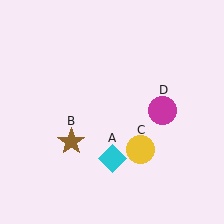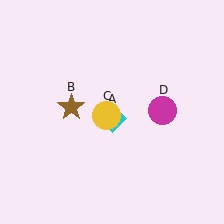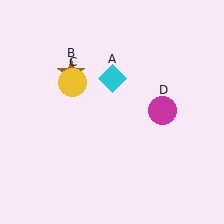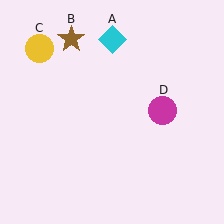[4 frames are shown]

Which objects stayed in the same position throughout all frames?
Magenta circle (object D) remained stationary.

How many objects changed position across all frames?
3 objects changed position: cyan diamond (object A), brown star (object B), yellow circle (object C).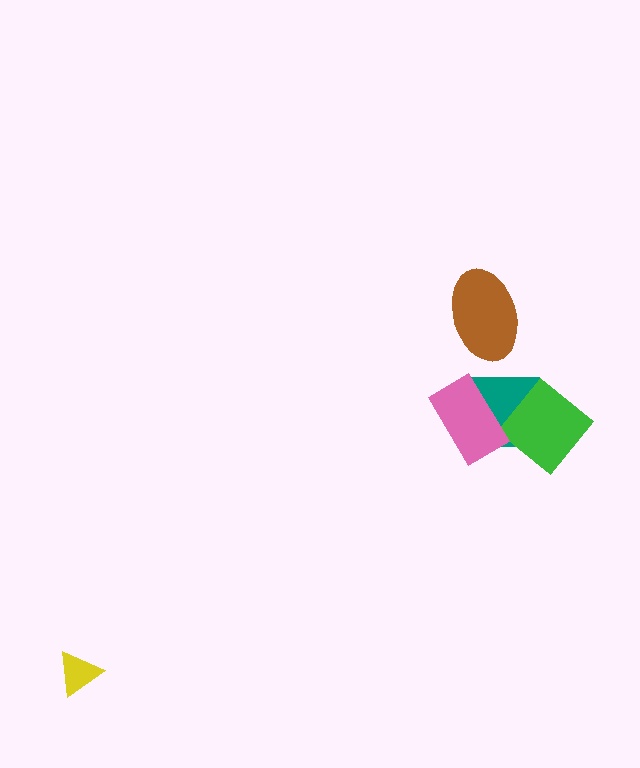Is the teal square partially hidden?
Yes, it is partially covered by another shape.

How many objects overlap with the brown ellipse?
0 objects overlap with the brown ellipse.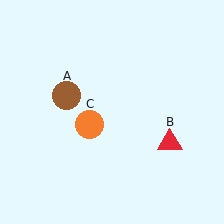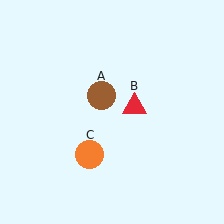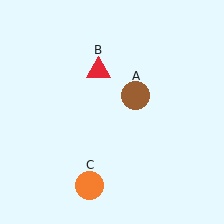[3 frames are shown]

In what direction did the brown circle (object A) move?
The brown circle (object A) moved right.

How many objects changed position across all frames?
3 objects changed position: brown circle (object A), red triangle (object B), orange circle (object C).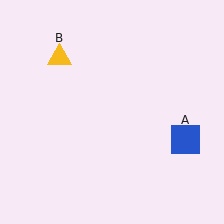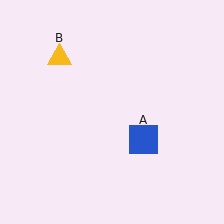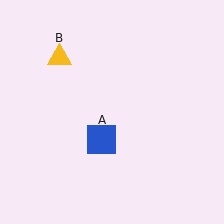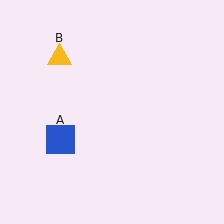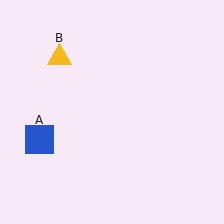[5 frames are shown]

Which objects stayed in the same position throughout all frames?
Yellow triangle (object B) remained stationary.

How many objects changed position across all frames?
1 object changed position: blue square (object A).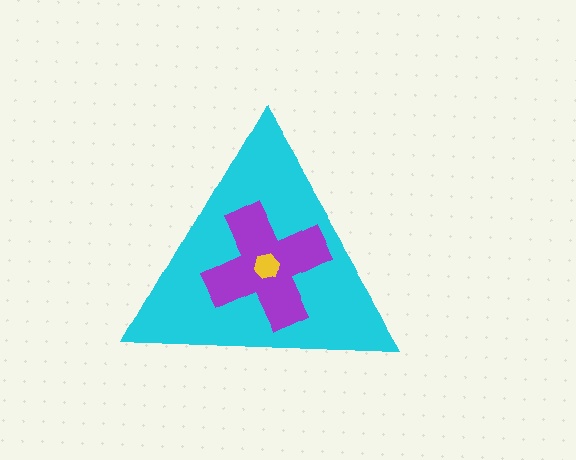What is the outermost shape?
The cyan triangle.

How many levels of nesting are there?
3.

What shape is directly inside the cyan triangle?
The purple cross.